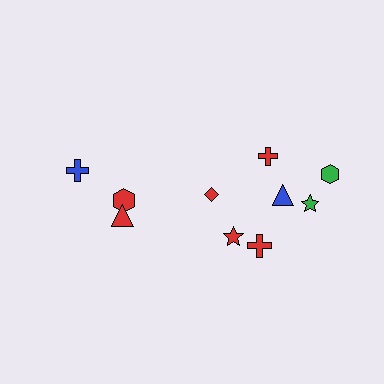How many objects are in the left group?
There are 4 objects.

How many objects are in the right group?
There are 6 objects.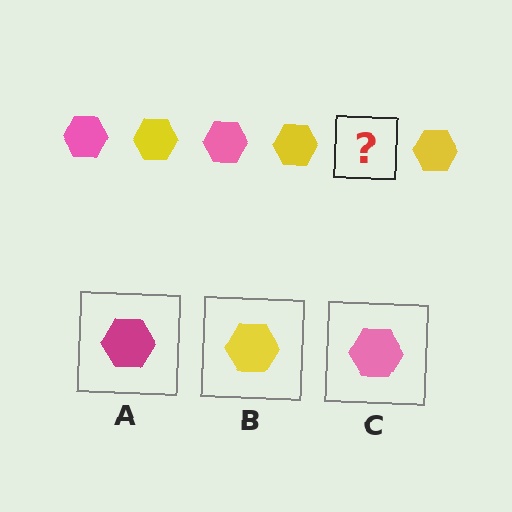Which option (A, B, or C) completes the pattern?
C.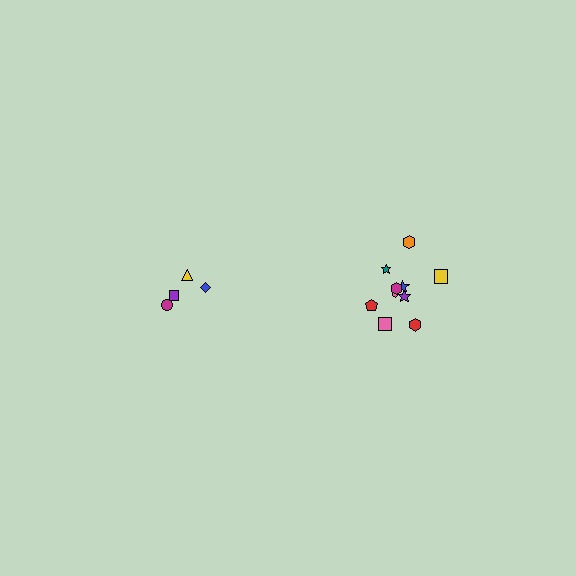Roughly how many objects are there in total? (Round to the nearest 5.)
Roughly 15 objects in total.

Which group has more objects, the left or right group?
The right group.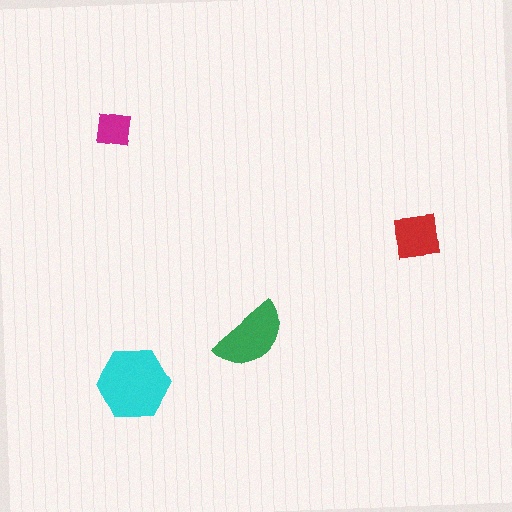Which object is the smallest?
The magenta square.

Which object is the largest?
The cyan hexagon.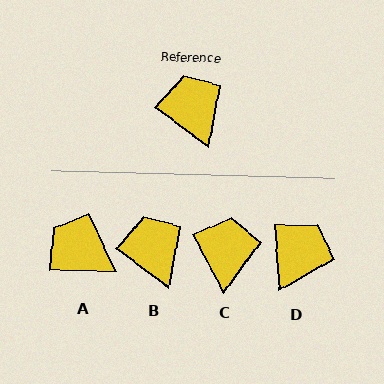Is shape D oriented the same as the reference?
No, it is off by about 50 degrees.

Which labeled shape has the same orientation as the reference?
B.